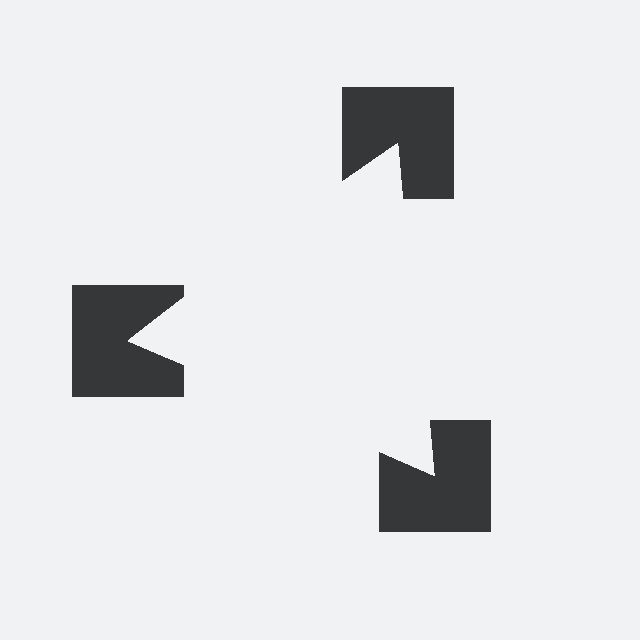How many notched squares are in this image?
There are 3 — one at each vertex of the illusory triangle.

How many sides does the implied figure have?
3 sides.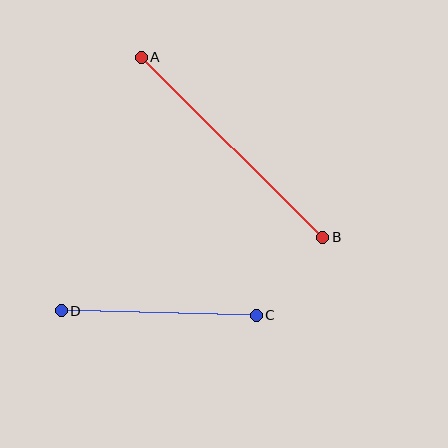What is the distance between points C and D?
The distance is approximately 195 pixels.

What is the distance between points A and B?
The distance is approximately 255 pixels.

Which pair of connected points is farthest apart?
Points A and B are farthest apart.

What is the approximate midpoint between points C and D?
The midpoint is at approximately (159, 313) pixels.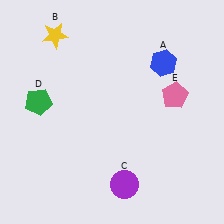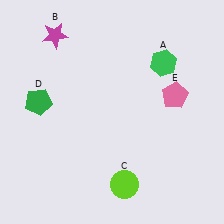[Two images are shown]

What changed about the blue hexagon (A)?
In Image 1, A is blue. In Image 2, it changed to green.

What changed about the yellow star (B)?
In Image 1, B is yellow. In Image 2, it changed to magenta.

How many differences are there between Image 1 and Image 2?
There are 3 differences between the two images.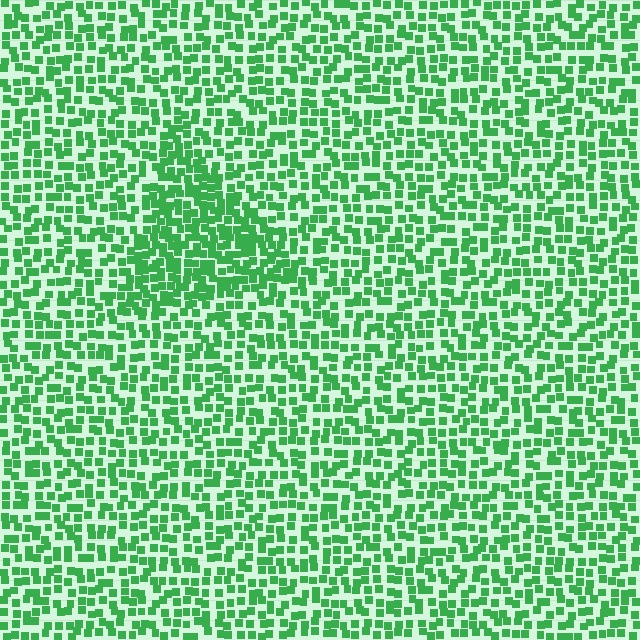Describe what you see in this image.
The image contains small green elements arranged at two different densities. A triangle-shaped region is visible where the elements are more densely packed than the surrounding area.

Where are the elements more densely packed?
The elements are more densely packed inside the triangle boundary.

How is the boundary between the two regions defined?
The boundary is defined by a change in element density (approximately 1.6x ratio). All elements are the same color, size, and shape.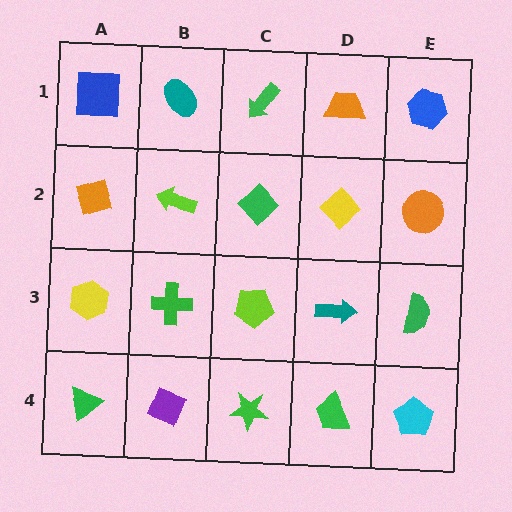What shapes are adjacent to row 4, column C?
A lime pentagon (row 3, column C), a purple diamond (row 4, column B), a green trapezoid (row 4, column D).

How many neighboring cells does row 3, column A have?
3.